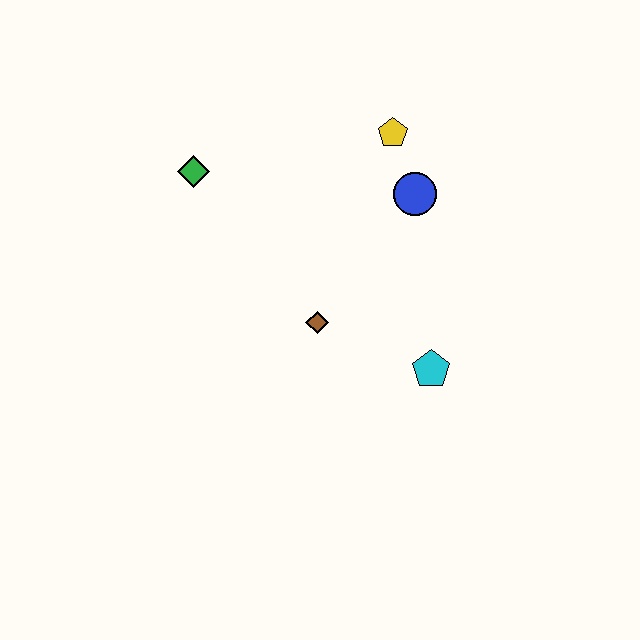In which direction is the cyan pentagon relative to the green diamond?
The cyan pentagon is to the right of the green diamond.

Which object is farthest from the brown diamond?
The yellow pentagon is farthest from the brown diamond.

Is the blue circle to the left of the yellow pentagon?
No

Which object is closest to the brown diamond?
The cyan pentagon is closest to the brown diamond.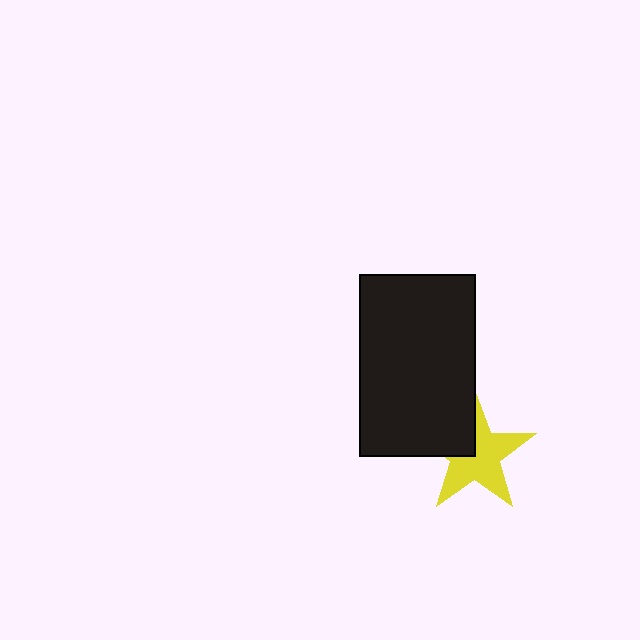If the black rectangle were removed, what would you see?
You would see the complete yellow star.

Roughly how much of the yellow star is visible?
Most of it is visible (roughly 70%).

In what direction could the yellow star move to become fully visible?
The yellow star could move toward the lower-right. That would shift it out from behind the black rectangle entirely.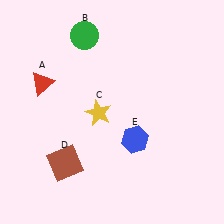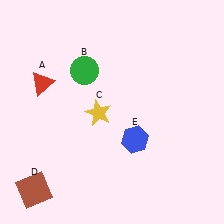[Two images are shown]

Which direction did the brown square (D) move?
The brown square (D) moved left.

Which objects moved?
The objects that moved are: the green circle (B), the brown square (D).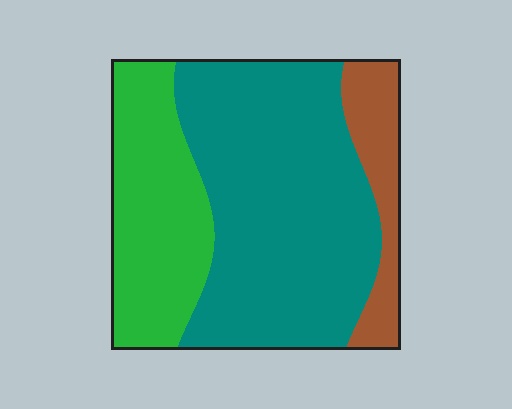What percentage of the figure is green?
Green covers 29% of the figure.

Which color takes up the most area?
Teal, at roughly 60%.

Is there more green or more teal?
Teal.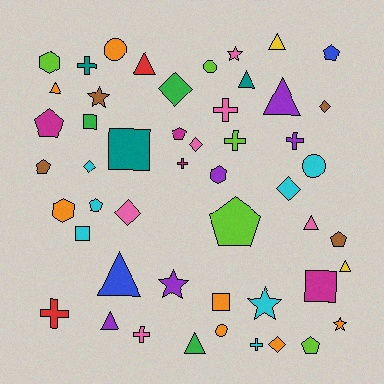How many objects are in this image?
There are 50 objects.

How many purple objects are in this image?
There are 5 purple objects.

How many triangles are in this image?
There are 10 triangles.